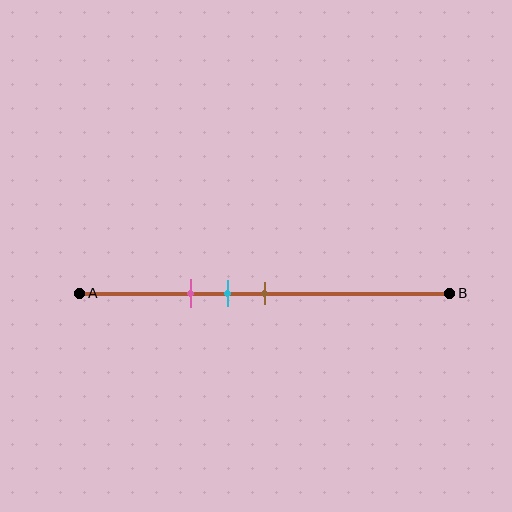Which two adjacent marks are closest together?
The cyan and brown marks are the closest adjacent pair.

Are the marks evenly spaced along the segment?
Yes, the marks are approximately evenly spaced.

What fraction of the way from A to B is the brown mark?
The brown mark is approximately 50% (0.5) of the way from A to B.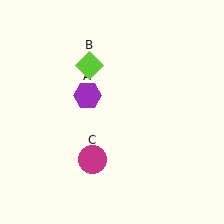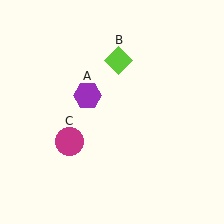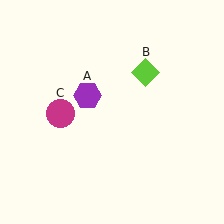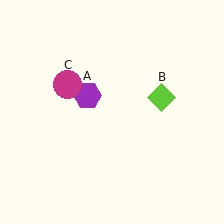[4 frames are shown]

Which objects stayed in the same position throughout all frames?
Purple hexagon (object A) remained stationary.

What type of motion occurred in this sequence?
The lime diamond (object B), magenta circle (object C) rotated clockwise around the center of the scene.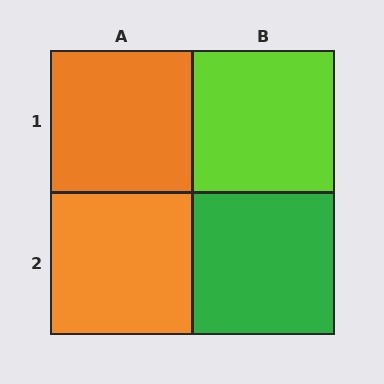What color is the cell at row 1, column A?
Orange.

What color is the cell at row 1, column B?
Lime.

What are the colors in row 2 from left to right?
Orange, green.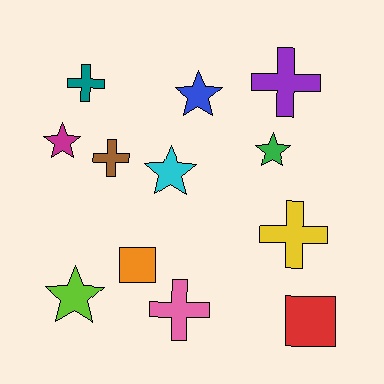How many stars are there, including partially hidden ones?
There are 5 stars.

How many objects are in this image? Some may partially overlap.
There are 12 objects.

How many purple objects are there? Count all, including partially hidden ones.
There is 1 purple object.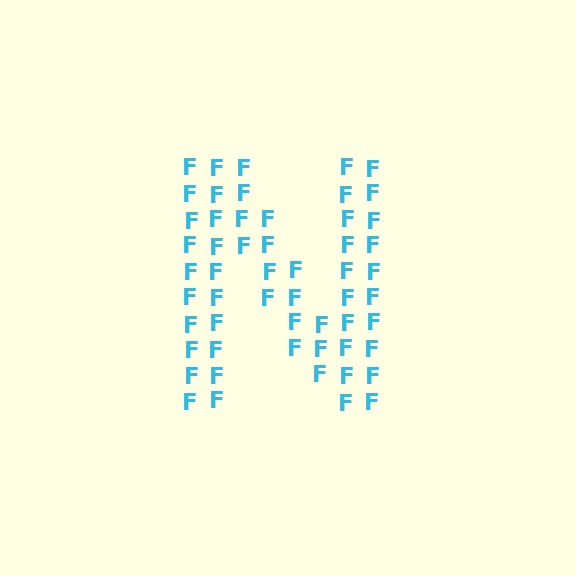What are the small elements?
The small elements are letter F's.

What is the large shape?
The large shape is the letter N.